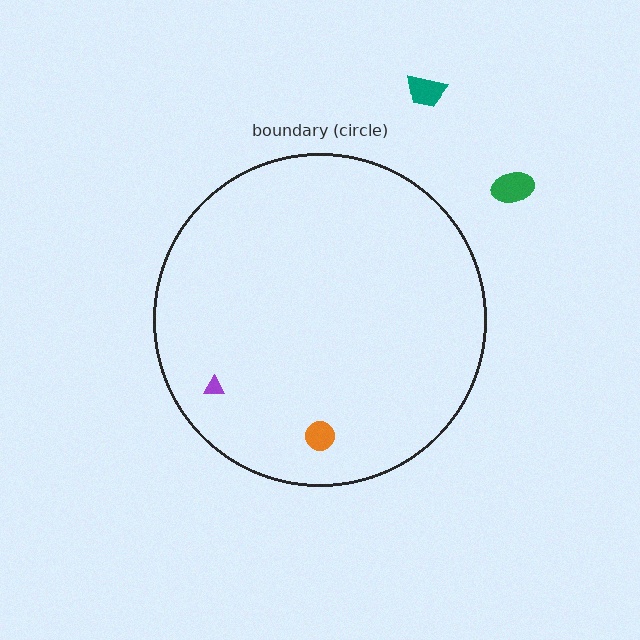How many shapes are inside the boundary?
2 inside, 2 outside.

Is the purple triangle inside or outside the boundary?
Inside.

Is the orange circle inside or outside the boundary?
Inside.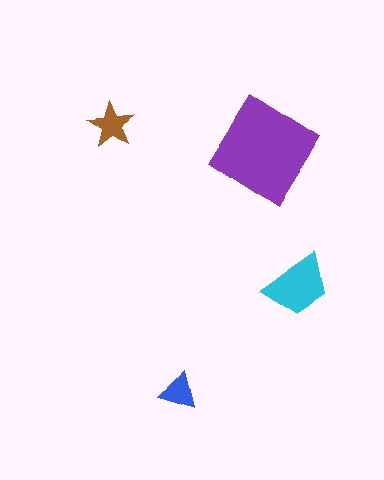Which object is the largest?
The purple diamond.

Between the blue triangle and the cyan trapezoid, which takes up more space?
The cyan trapezoid.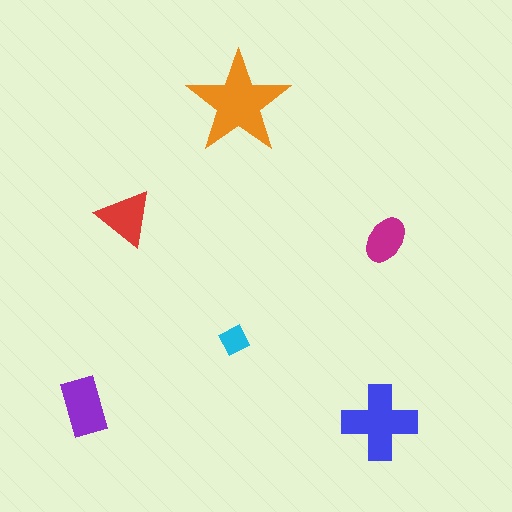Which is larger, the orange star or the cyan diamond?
The orange star.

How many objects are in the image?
There are 6 objects in the image.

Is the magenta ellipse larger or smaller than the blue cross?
Smaller.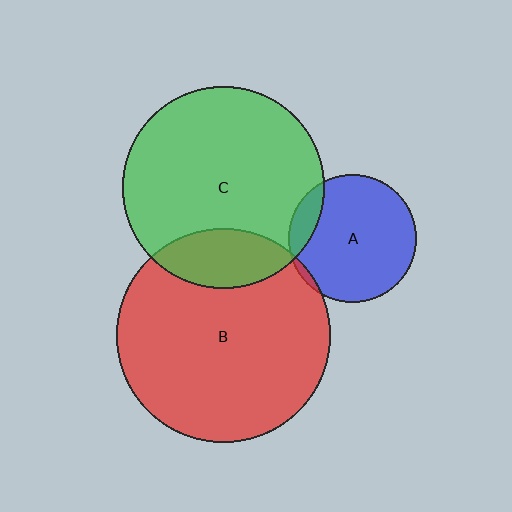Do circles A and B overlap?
Yes.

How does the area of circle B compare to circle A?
Approximately 2.8 times.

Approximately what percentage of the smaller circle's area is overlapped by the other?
Approximately 5%.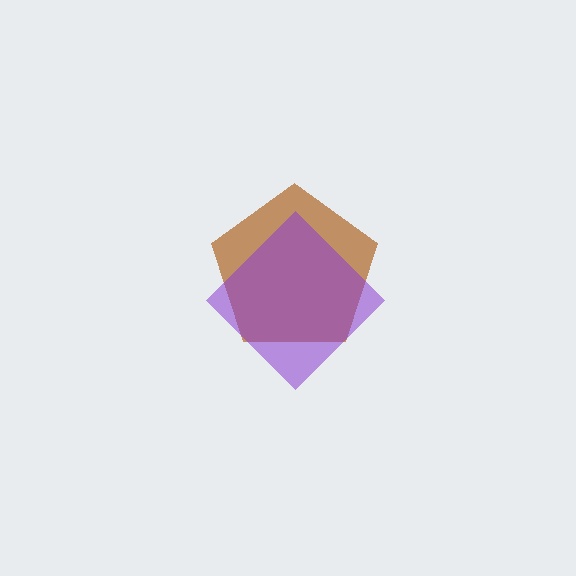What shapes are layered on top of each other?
The layered shapes are: a brown pentagon, a purple diamond.